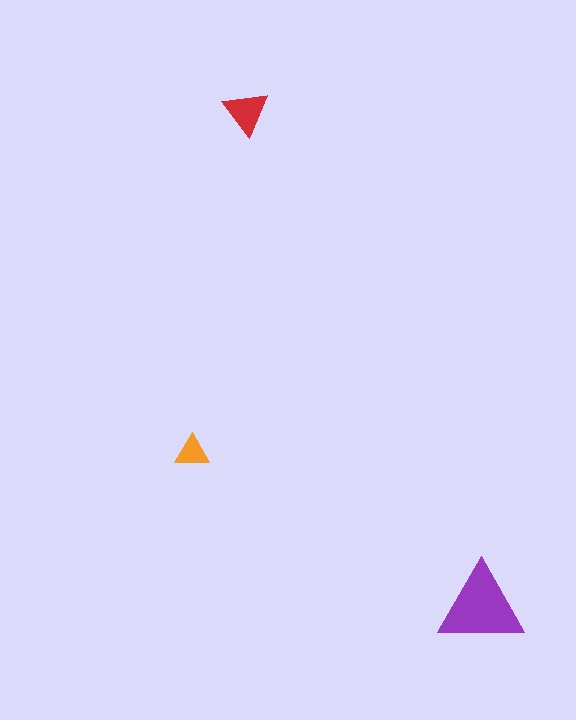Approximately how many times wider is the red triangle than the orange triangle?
About 1.5 times wider.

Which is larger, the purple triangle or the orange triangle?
The purple one.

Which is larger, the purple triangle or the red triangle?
The purple one.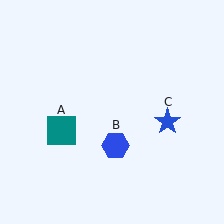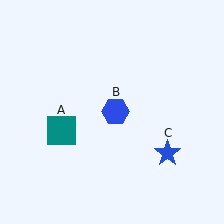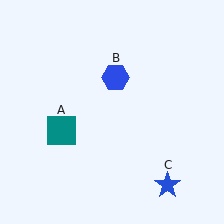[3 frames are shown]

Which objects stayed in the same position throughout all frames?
Teal square (object A) remained stationary.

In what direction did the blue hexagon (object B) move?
The blue hexagon (object B) moved up.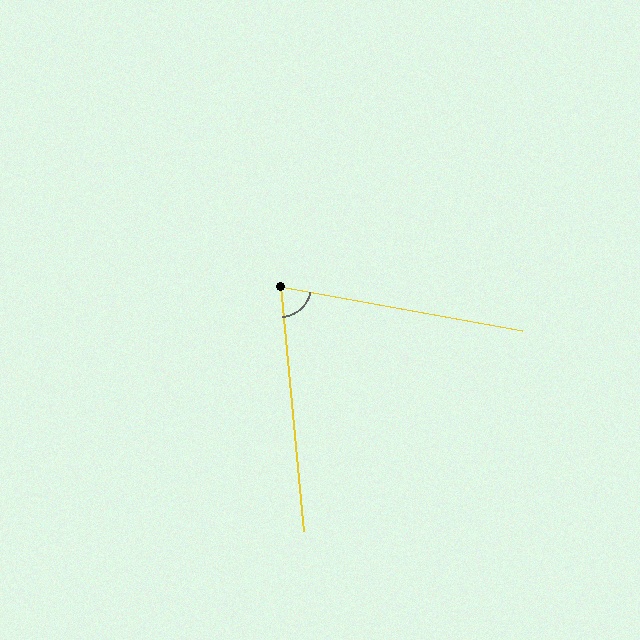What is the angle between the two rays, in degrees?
Approximately 74 degrees.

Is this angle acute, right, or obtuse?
It is acute.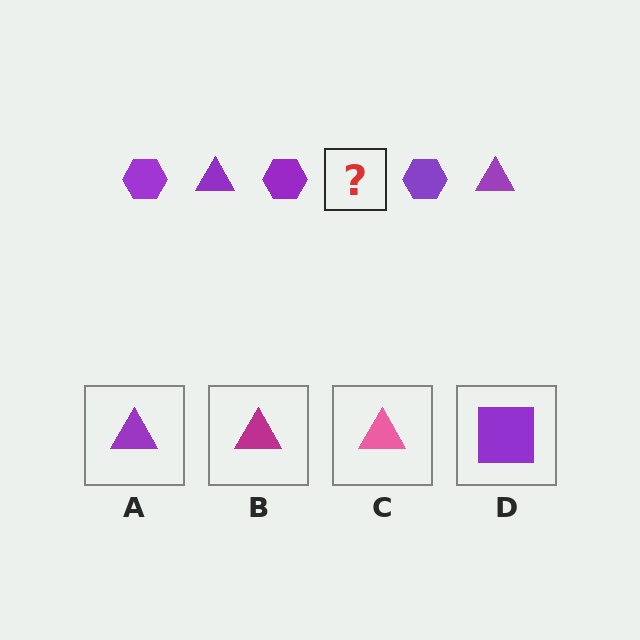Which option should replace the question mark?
Option A.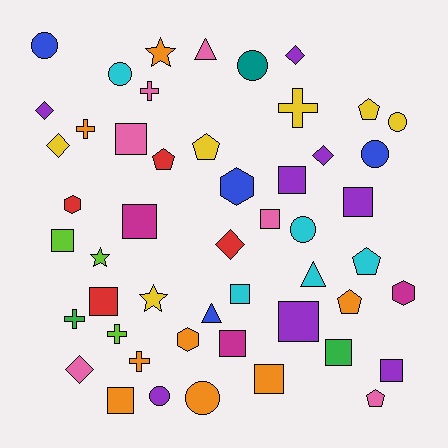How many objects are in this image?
There are 50 objects.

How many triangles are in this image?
There are 3 triangles.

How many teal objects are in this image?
There is 1 teal object.